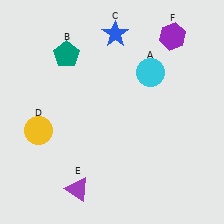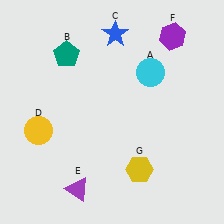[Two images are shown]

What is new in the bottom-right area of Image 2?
A yellow hexagon (G) was added in the bottom-right area of Image 2.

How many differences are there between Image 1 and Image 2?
There is 1 difference between the two images.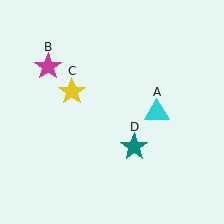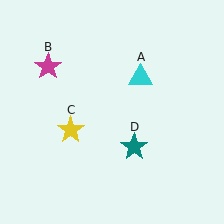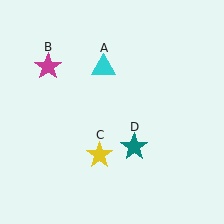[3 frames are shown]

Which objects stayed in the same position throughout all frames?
Magenta star (object B) and teal star (object D) remained stationary.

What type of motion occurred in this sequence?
The cyan triangle (object A), yellow star (object C) rotated counterclockwise around the center of the scene.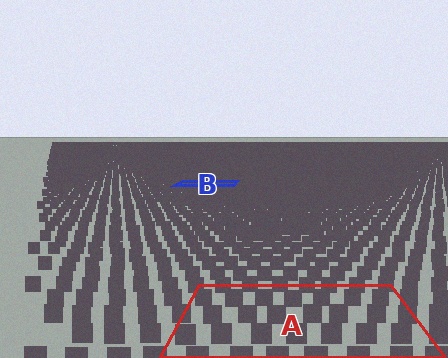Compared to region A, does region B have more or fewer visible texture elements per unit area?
Region B has more texture elements per unit area — they are packed more densely because it is farther away.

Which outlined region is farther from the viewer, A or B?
Region B is farther from the viewer — the texture elements inside it appear smaller and more densely packed.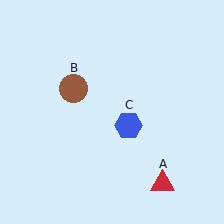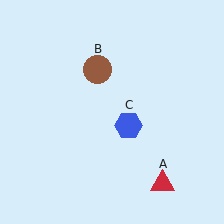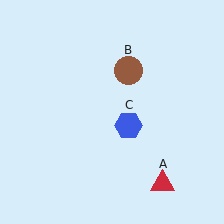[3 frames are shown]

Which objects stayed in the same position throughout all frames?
Red triangle (object A) and blue hexagon (object C) remained stationary.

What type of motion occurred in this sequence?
The brown circle (object B) rotated clockwise around the center of the scene.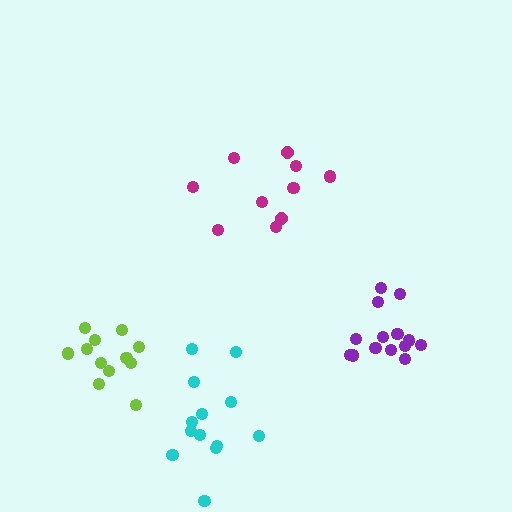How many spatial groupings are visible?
There are 4 spatial groupings.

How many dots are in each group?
Group 1: 13 dots, Group 2: 10 dots, Group 3: 12 dots, Group 4: 14 dots (49 total).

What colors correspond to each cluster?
The clusters are colored: cyan, magenta, lime, purple.